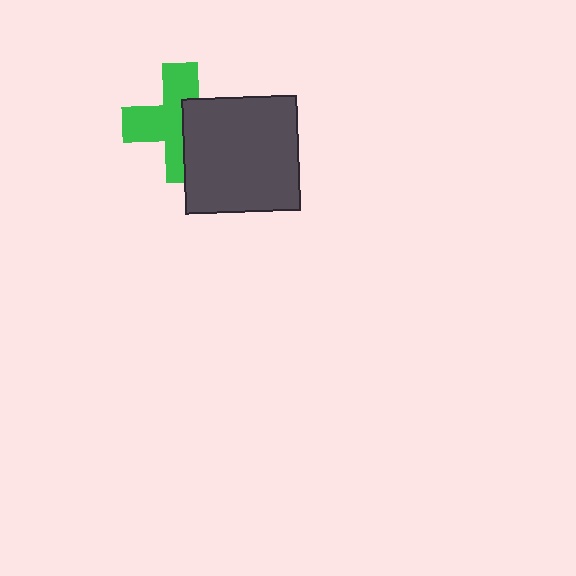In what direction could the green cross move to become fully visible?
The green cross could move left. That would shift it out from behind the dark gray square entirely.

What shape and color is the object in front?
The object in front is a dark gray square.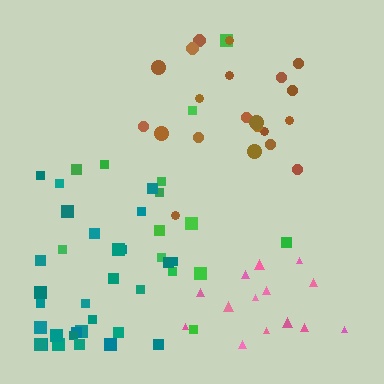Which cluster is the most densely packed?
Teal.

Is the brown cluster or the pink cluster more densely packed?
Brown.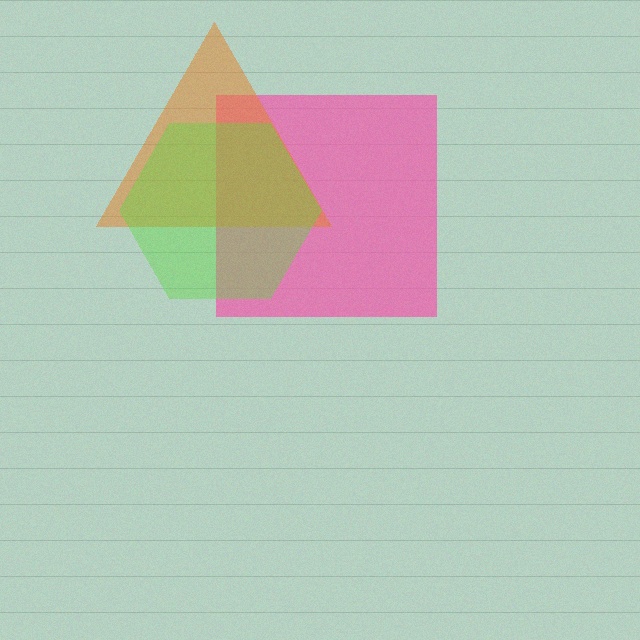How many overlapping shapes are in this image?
There are 3 overlapping shapes in the image.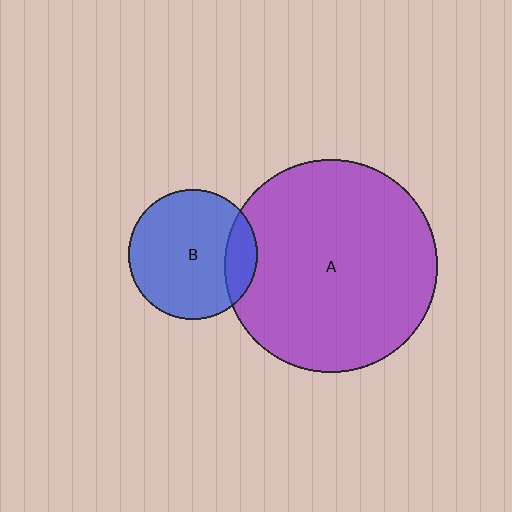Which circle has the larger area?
Circle A (purple).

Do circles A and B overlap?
Yes.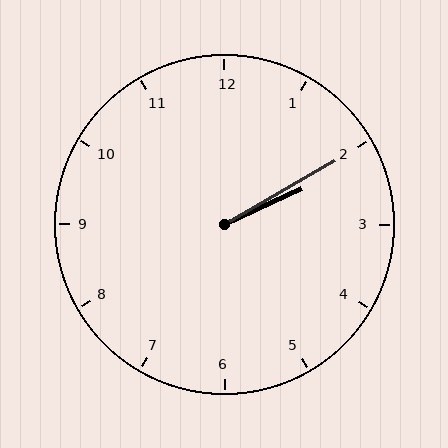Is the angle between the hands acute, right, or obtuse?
It is acute.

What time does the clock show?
2:10.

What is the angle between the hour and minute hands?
Approximately 5 degrees.